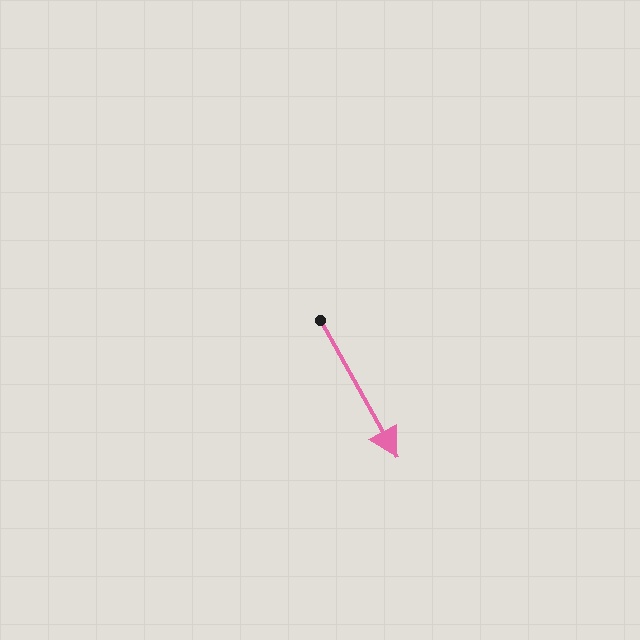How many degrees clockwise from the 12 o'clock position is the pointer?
Approximately 151 degrees.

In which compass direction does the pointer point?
Southeast.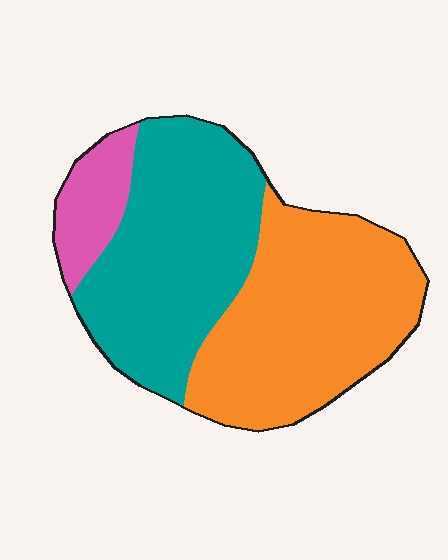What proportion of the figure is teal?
Teal covers 44% of the figure.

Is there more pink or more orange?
Orange.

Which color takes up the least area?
Pink, at roughly 10%.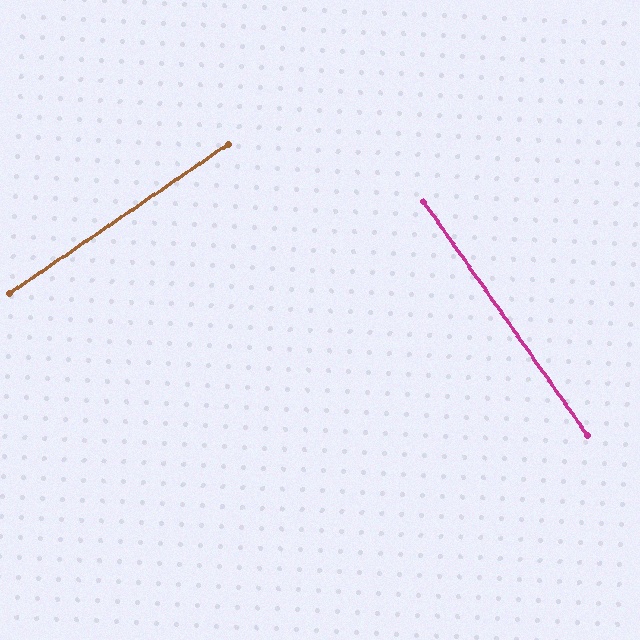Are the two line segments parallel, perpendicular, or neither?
Perpendicular — they meet at approximately 89°.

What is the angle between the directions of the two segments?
Approximately 89 degrees.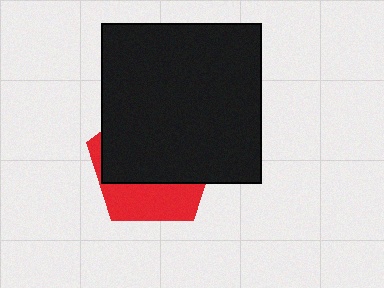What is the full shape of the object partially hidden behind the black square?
The partially hidden object is a red pentagon.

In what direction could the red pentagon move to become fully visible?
The red pentagon could move down. That would shift it out from behind the black square entirely.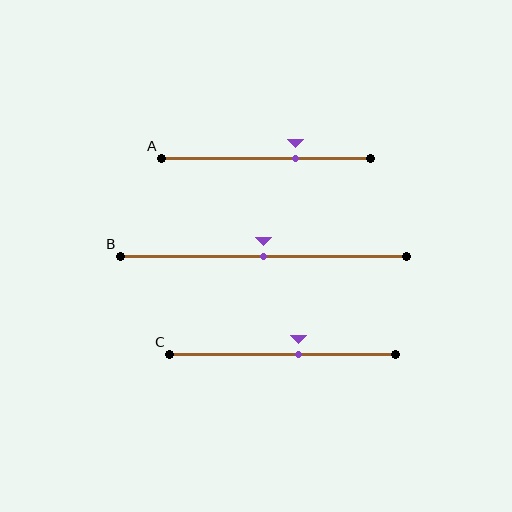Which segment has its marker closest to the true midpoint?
Segment B has its marker closest to the true midpoint.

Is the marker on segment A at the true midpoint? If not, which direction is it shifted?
No, the marker on segment A is shifted to the right by about 14% of the segment length.